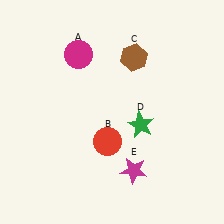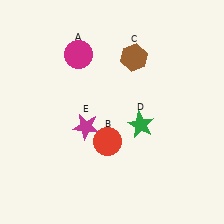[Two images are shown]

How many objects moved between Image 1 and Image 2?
1 object moved between the two images.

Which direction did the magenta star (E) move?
The magenta star (E) moved left.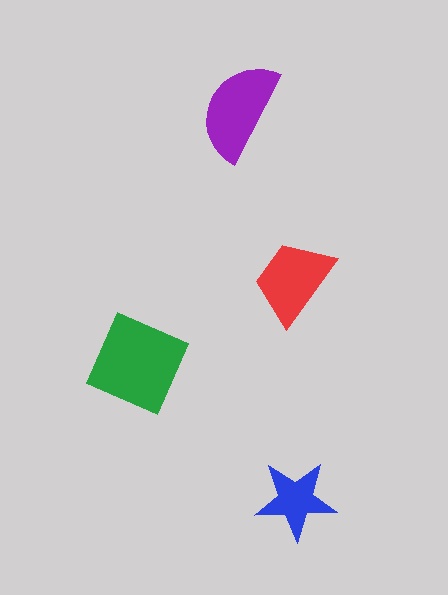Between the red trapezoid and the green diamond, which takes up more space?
The green diamond.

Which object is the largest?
The green diamond.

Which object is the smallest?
The blue star.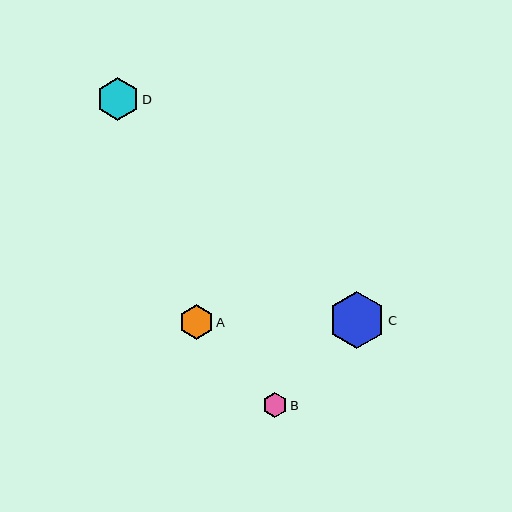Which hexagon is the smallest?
Hexagon B is the smallest with a size of approximately 25 pixels.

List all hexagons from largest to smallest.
From largest to smallest: C, D, A, B.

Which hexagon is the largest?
Hexagon C is the largest with a size of approximately 57 pixels.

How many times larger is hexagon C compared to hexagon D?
Hexagon C is approximately 1.3 times the size of hexagon D.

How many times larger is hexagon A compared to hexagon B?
Hexagon A is approximately 1.4 times the size of hexagon B.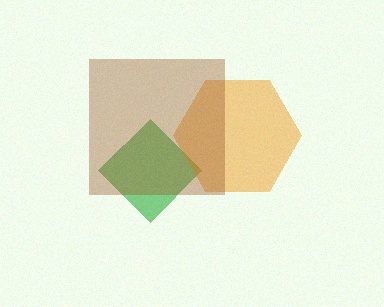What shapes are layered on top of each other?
The layered shapes are: a green diamond, an orange hexagon, a brown square.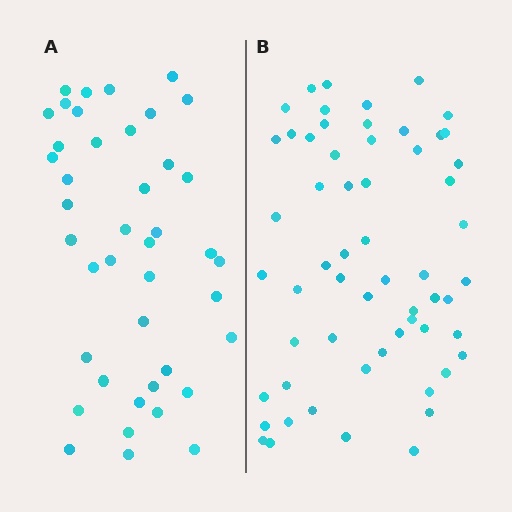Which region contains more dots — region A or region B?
Region B (the right region) has more dots.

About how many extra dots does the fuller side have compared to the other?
Region B has approximately 15 more dots than region A.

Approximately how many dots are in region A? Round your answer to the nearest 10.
About 40 dots. (The exact count is 42, which rounds to 40.)